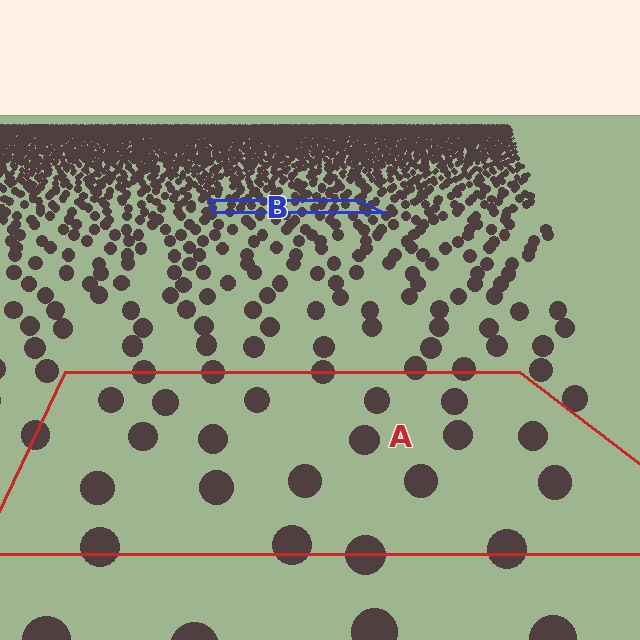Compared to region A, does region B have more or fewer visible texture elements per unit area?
Region B has more texture elements per unit area — they are packed more densely because it is farther away.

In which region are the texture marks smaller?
The texture marks are smaller in region B, because it is farther away.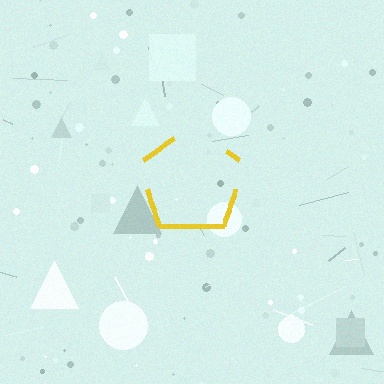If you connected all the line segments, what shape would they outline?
They would outline a pentagon.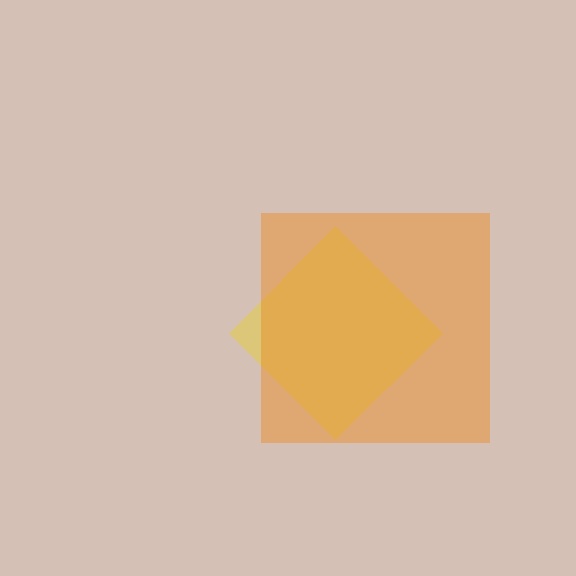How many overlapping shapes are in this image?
There are 2 overlapping shapes in the image.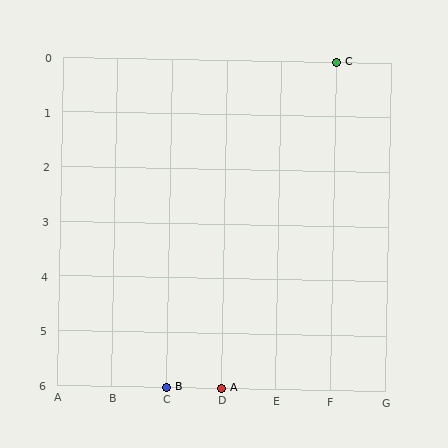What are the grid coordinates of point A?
Point A is at grid coordinates (D, 6).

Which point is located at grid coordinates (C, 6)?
Point B is at (C, 6).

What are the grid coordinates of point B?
Point B is at grid coordinates (C, 6).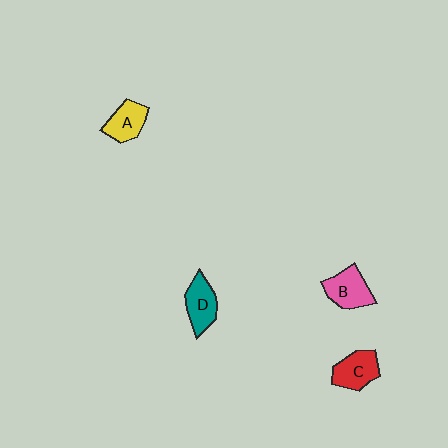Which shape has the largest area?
Shape C (red).